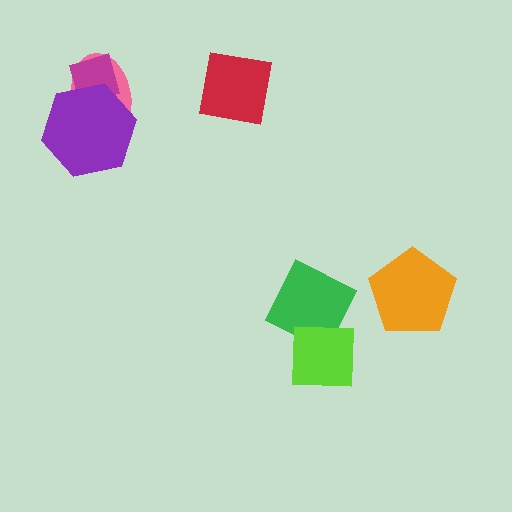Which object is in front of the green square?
The lime square is in front of the green square.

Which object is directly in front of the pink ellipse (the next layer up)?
The magenta diamond is directly in front of the pink ellipse.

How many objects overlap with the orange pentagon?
0 objects overlap with the orange pentagon.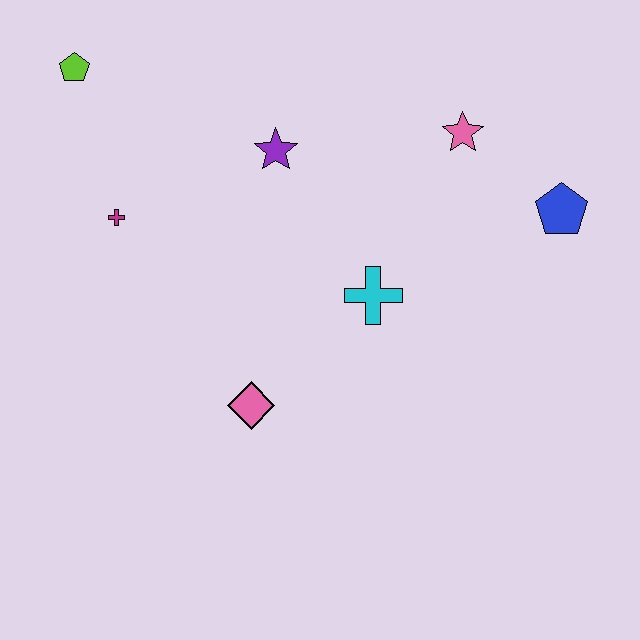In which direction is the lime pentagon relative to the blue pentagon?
The lime pentagon is to the left of the blue pentagon.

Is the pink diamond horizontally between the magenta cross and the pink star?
Yes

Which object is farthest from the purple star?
The blue pentagon is farthest from the purple star.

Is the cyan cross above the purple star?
No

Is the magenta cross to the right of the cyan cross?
No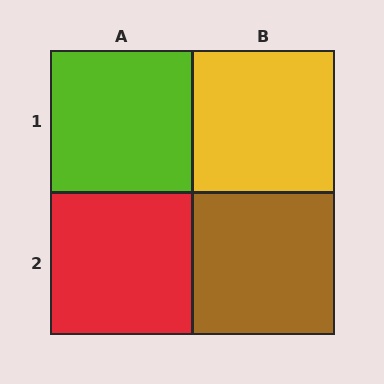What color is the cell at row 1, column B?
Yellow.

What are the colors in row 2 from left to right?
Red, brown.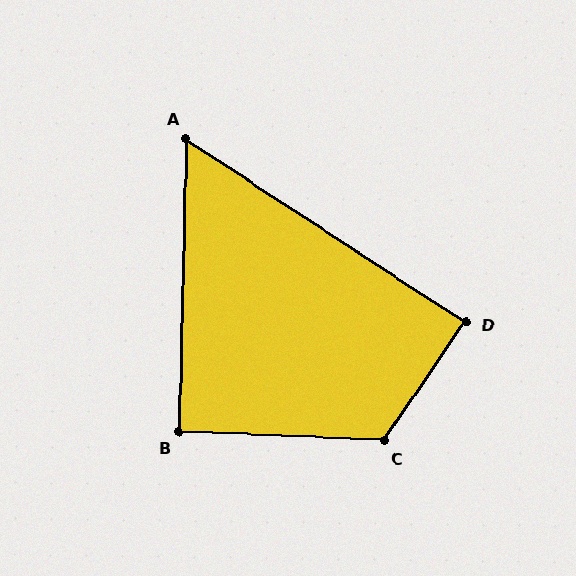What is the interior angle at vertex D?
Approximately 89 degrees (approximately right).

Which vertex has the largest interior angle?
C, at approximately 122 degrees.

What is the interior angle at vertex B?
Approximately 91 degrees (approximately right).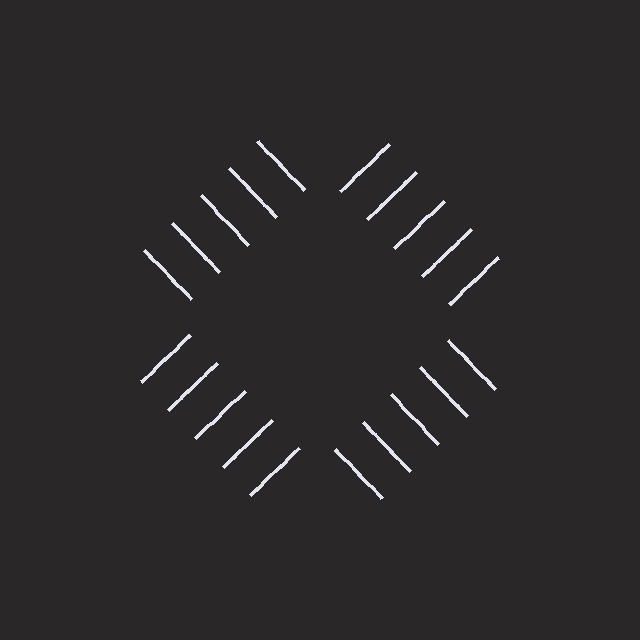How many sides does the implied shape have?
4 sides — the line-ends trace a square.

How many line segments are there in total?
20 — 5 along each of the 4 edges.